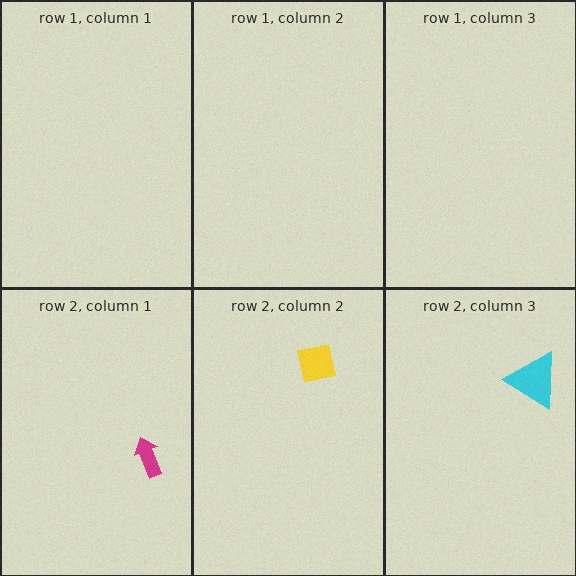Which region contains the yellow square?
The row 2, column 2 region.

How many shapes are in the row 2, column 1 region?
1.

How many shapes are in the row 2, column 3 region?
1.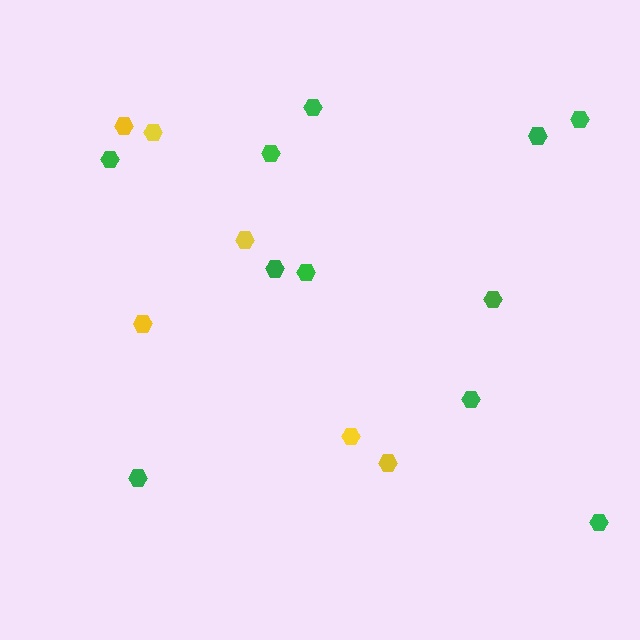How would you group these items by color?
There are 2 groups: one group of green hexagons (11) and one group of yellow hexagons (6).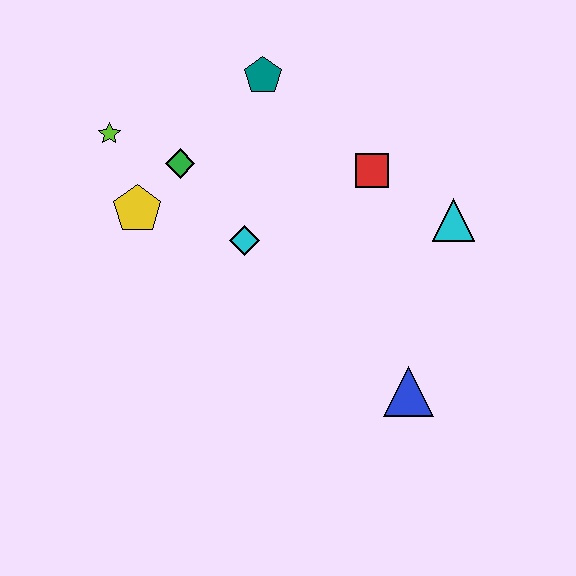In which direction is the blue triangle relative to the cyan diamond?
The blue triangle is to the right of the cyan diamond.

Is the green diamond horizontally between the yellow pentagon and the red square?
Yes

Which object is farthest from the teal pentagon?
The blue triangle is farthest from the teal pentagon.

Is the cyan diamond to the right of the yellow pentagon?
Yes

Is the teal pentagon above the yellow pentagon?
Yes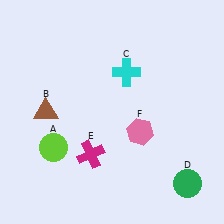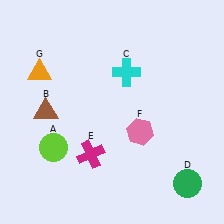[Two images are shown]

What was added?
An orange triangle (G) was added in Image 2.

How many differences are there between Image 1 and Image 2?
There is 1 difference between the two images.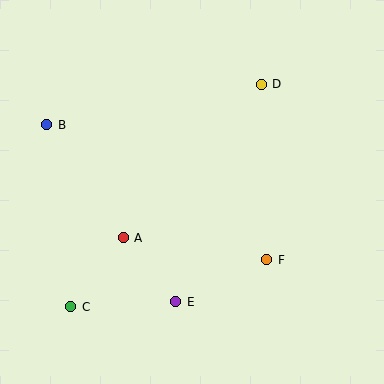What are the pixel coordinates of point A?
Point A is at (123, 238).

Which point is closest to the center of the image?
Point A at (123, 238) is closest to the center.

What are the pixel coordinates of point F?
Point F is at (267, 260).